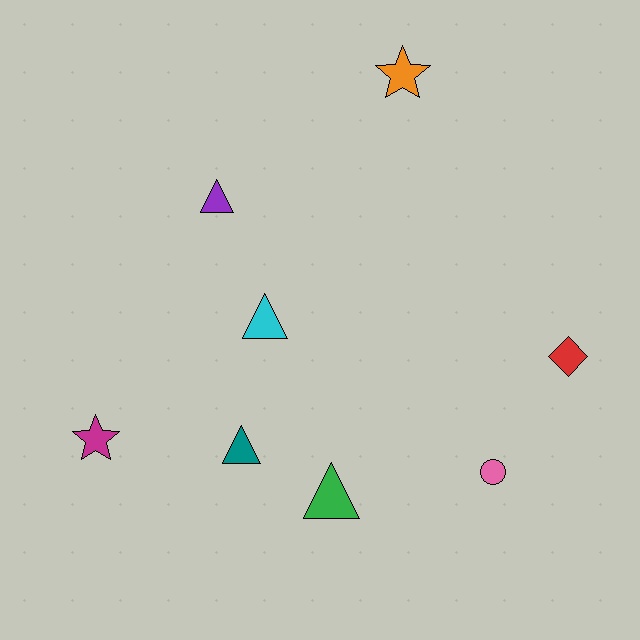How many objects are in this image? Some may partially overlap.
There are 8 objects.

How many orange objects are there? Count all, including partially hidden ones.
There is 1 orange object.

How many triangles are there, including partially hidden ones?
There are 4 triangles.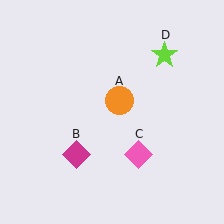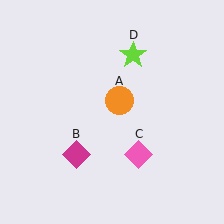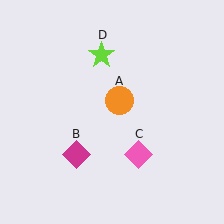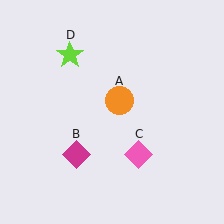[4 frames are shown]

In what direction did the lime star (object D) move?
The lime star (object D) moved left.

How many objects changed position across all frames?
1 object changed position: lime star (object D).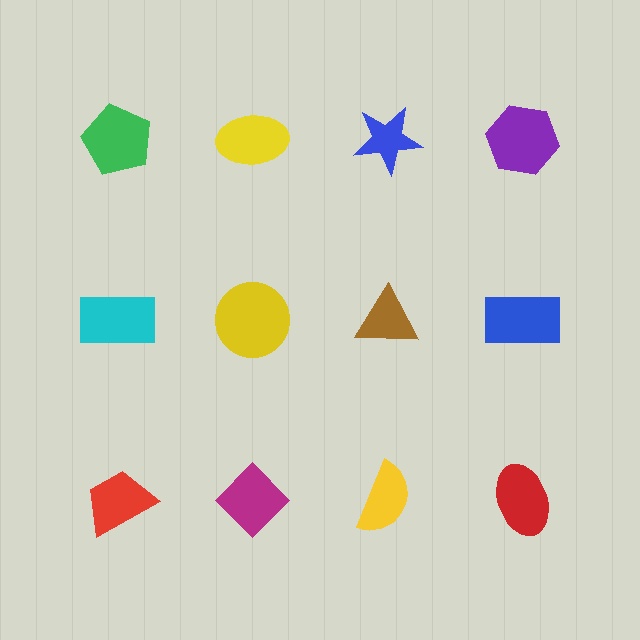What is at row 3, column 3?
A yellow semicircle.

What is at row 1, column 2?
A yellow ellipse.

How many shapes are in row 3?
4 shapes.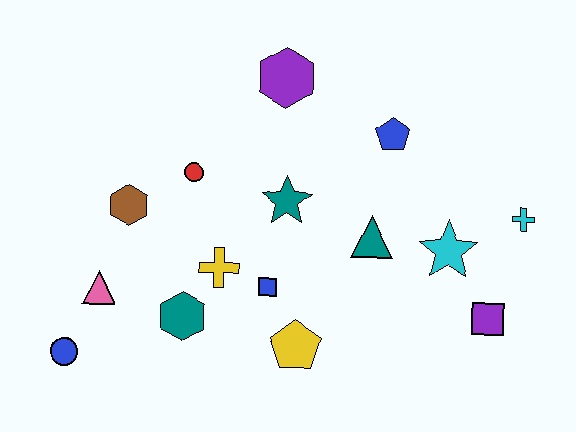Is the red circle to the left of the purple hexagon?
Yes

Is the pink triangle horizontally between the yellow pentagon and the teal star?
No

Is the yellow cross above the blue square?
Yes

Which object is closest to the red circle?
The brown hexagon is closest to the red circle.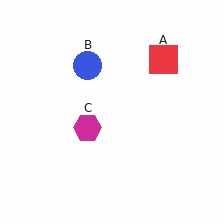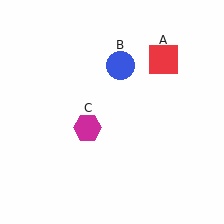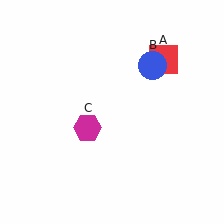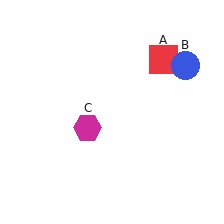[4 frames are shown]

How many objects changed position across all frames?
1 object changed position: blue circle (object B).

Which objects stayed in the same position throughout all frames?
Red square (object A) and magenta hexagon (object C) remained stationary.